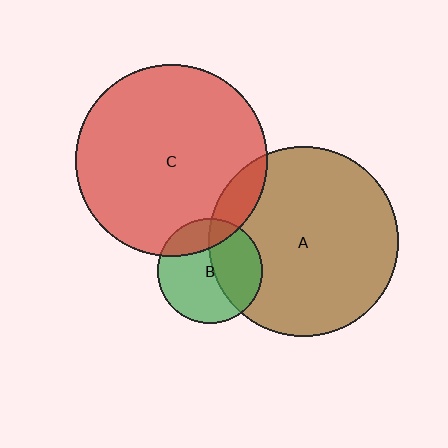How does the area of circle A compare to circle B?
Approximately 3.2 times.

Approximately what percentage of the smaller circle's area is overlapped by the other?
Approximately 40%.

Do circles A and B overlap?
Yes.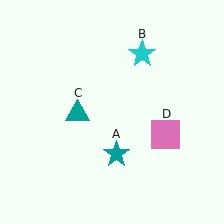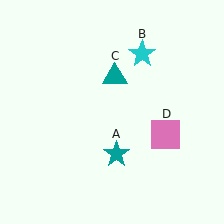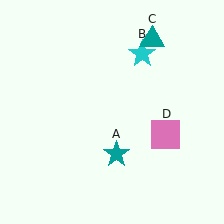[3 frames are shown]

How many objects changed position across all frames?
1 object changed position: teal triangle (object C).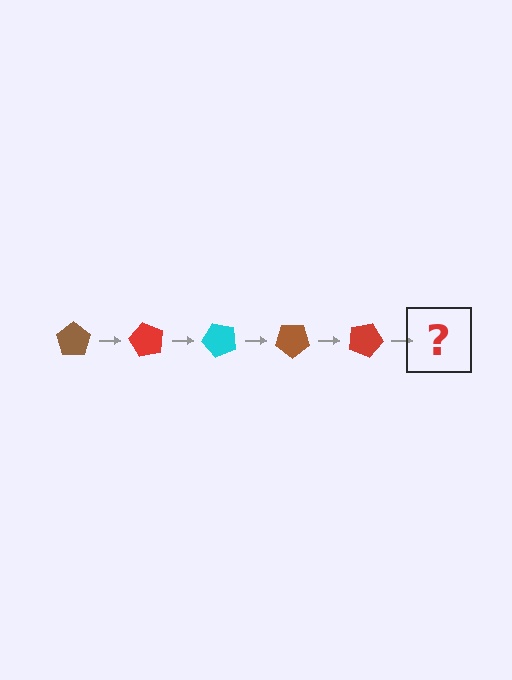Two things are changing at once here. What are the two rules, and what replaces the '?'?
The two rules are that it rotates 60 degrees each step and the color cycles through brown, red, and cyan. The '?' should be a cyan pentagon, rotated 300 degrees from the start.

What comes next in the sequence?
The next element should be a cyan pentagon, rotated 300 degrees from the start.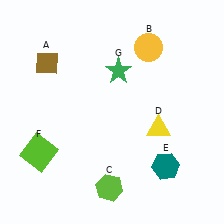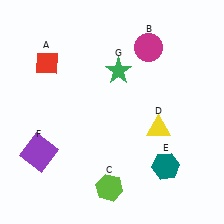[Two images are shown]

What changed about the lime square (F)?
In Image 1, F is lime. In Image 2, it changed to purple.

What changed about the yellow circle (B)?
In Image 1, B is yellow. In Image 2, it changed to magenta.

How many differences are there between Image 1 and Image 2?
There are 3 differences between the two images.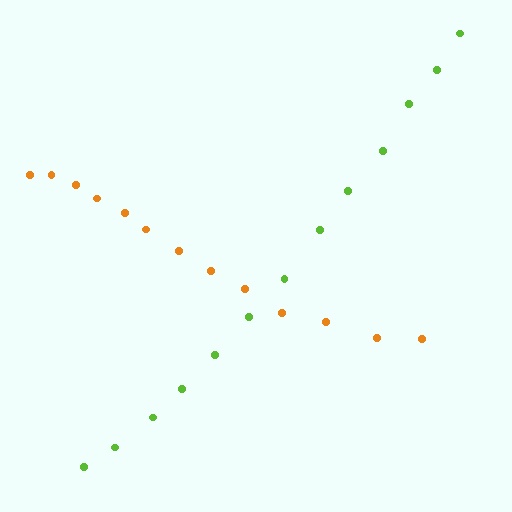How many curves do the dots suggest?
There are 2 distinct paths.